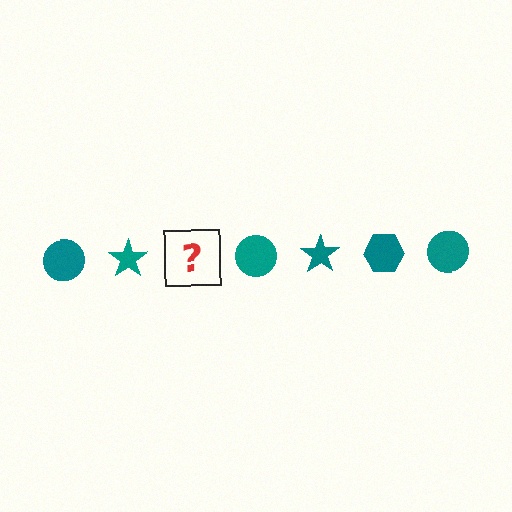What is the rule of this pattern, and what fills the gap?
The rule is that the pattern cycles through circle, star, hexagon shapes in teal. The gap should be filled with a teal hexagon.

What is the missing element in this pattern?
The missing element is a teal hexagon.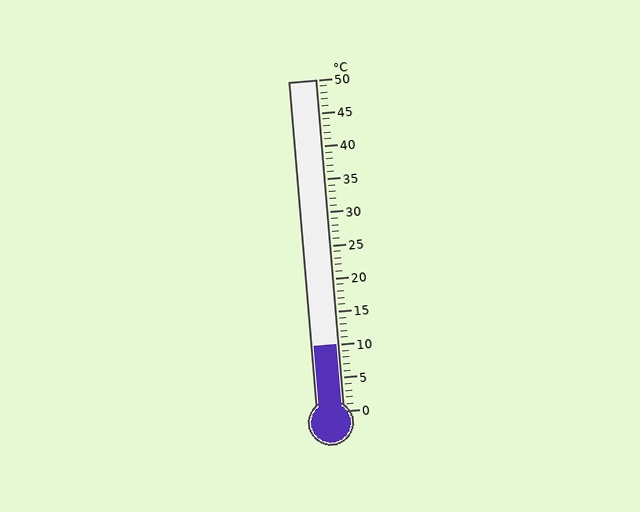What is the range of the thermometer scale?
The thermometer scale ranges from 0°C to 50°C.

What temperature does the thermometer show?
The thermometer shows approximately 10°C.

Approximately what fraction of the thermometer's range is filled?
The thermometer is filled to approximately 20% of its range.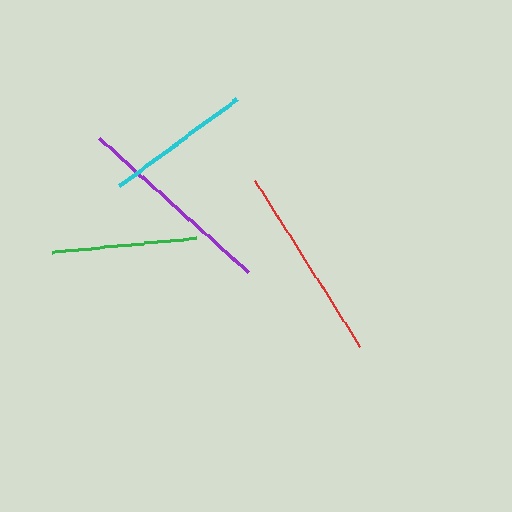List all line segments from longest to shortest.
From longest to shortest: purple, red, cyan, green.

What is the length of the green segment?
The green segment is approximately 144 pixels long.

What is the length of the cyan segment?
The cyan segment is approximately 146 pixels long.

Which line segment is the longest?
The purple line is the longest at approximately 200 pixels.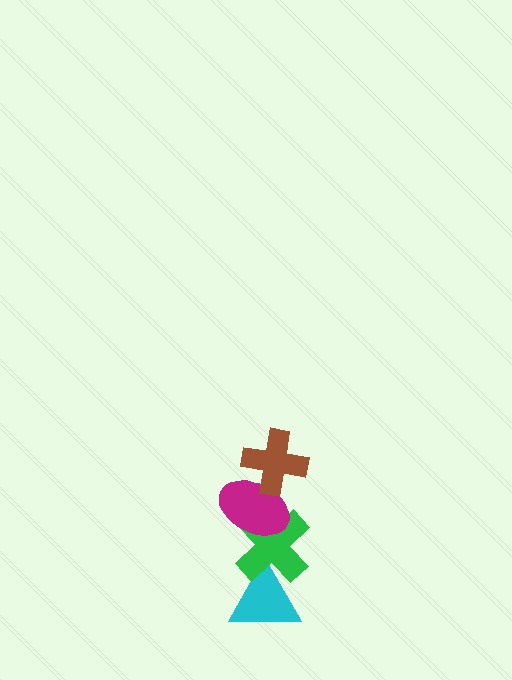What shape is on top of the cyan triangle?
The green cross is on top of the cyan triangle.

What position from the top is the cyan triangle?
The cyan triangle is 4th from the top.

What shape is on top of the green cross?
The magenta ellipse is on top of the green cross.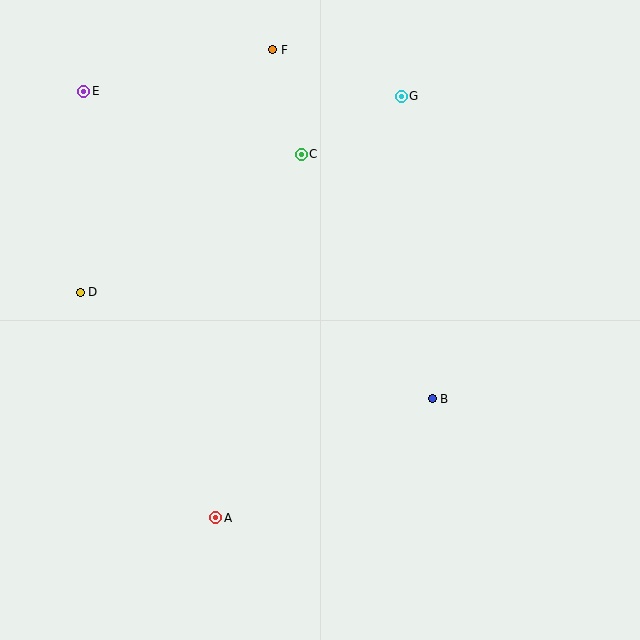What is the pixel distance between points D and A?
The distance between D and A is 263 pixels.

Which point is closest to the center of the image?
Point B at (432, 399) is closest to the center.